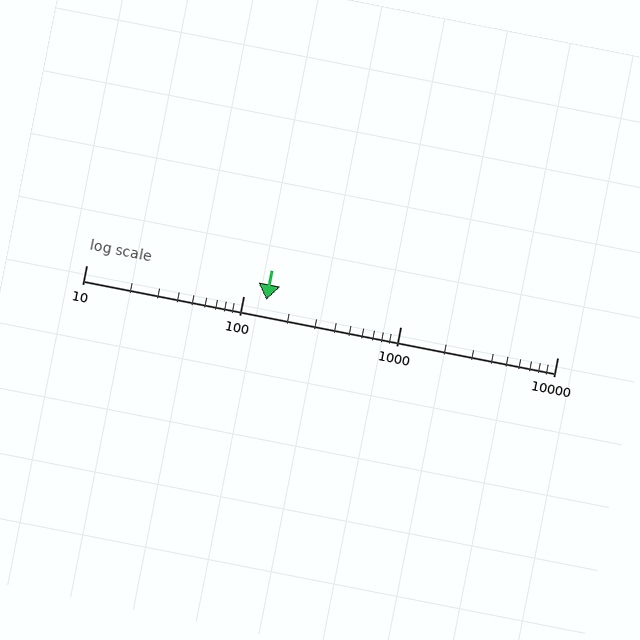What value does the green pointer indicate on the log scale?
The pointer indicates approximately 140.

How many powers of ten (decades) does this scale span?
The scale spans 3 decades, from 10 to 10000.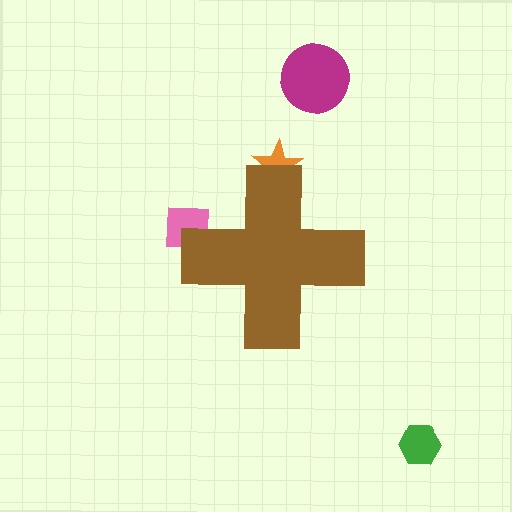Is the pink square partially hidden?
Yes, the pink square is partially hidden behind the brown cross.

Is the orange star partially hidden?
Yes, the orange star is partially hidden behind the brown cross.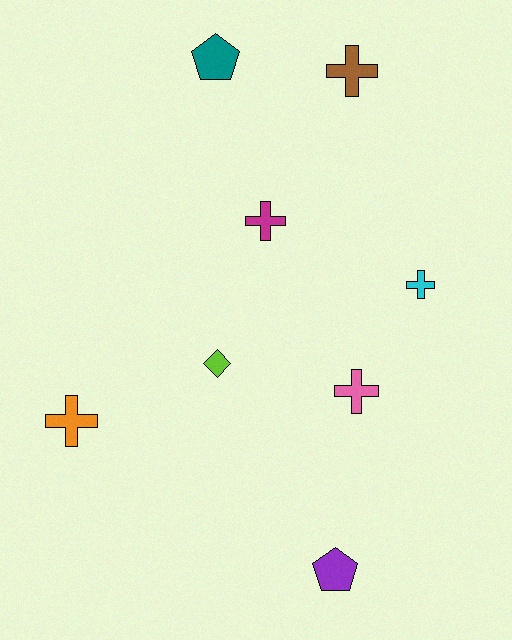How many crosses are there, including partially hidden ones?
There are 5 crosses.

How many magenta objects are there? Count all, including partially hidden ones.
There is 1 magenta object.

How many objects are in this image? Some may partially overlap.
There are 8 objects.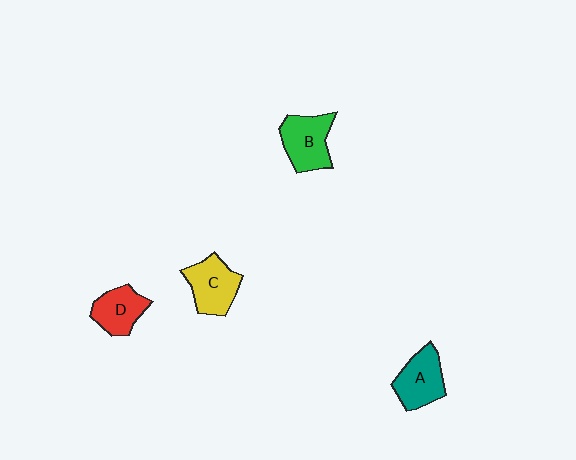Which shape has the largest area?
Shape B (green).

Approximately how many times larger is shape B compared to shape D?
Approximately 1.2 times.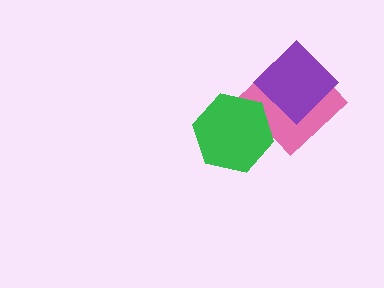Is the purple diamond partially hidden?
No, no other shape covers it.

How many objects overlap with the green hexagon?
1 object overlaps with the green hexagon.